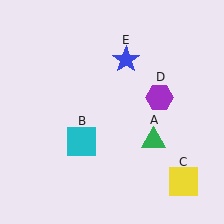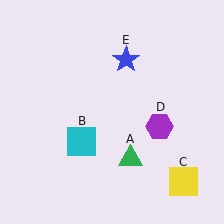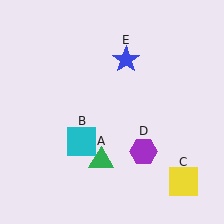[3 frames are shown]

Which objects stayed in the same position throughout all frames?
Cyan square (object B) and yellow square (object C) and blue star (object E) remained stationary.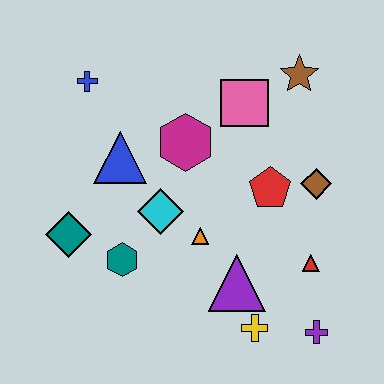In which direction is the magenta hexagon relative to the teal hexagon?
The magenta hexagon is above the teal hexagon.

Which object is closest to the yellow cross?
The purple triangle is closest to the yellow cross.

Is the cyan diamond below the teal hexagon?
No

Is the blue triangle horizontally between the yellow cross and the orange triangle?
No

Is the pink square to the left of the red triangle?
Yes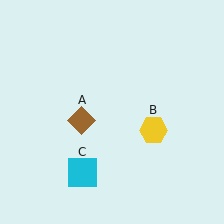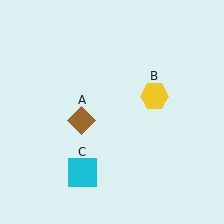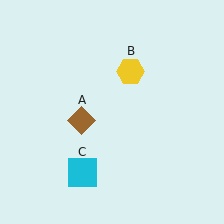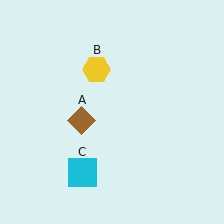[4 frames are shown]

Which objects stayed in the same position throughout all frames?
Brown diamond (object A) and cyan square (object C) remained stationary.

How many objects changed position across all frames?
1 object changed position: yellow hexagon (object B).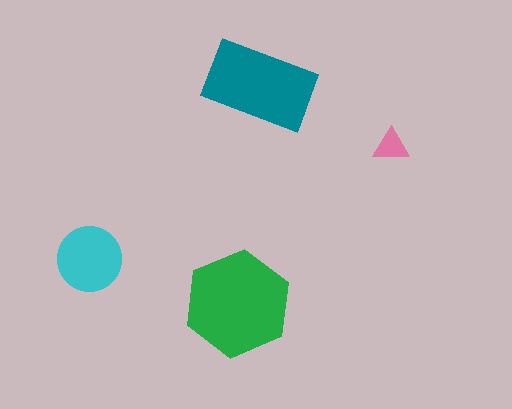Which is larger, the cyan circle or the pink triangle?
The cyan circle.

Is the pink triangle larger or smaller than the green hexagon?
Smaller.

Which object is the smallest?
The pink triangle.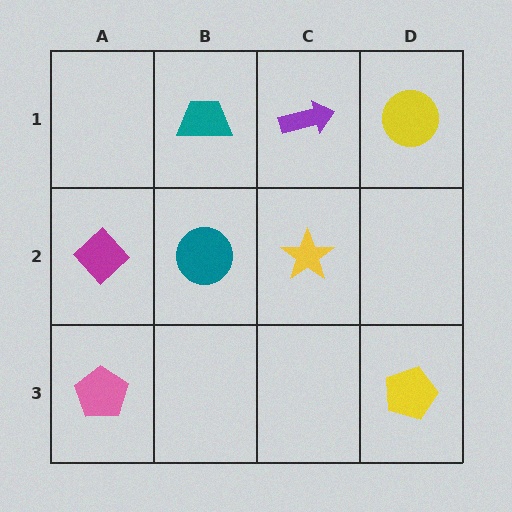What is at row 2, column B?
A teal circle.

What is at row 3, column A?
A pink pentagon.